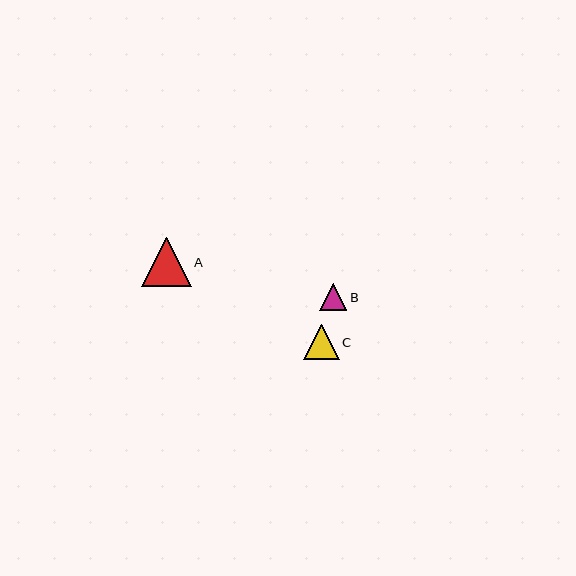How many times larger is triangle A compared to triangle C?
Triangle A is approximately 1.4 times the size of triangle C.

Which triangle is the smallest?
Triangle B is the smallest with a size of approximately 27 pixels.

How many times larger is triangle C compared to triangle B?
Triangle C is approximately 1.3 times the size of triangle B.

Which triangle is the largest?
Triangle A is the largest with a size of approximately 49 pixels.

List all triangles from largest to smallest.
From largest to smallest: A, C, B.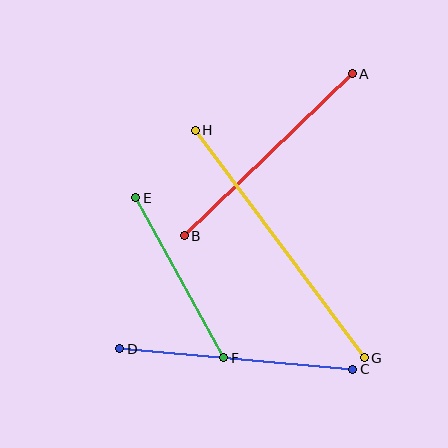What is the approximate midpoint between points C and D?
The midpoint is at approximately (236, 359) pixels.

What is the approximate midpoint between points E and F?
The midpoint is at approximately (180, 278) pixels.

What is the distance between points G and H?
The distance is approximately 283 pixels.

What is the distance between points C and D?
The distance is approximately 234 pixels.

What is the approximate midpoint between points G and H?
The midpoint is at approximately (280, 244) pixels.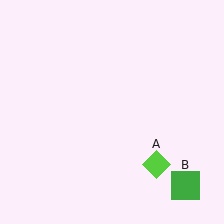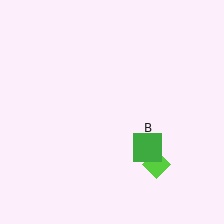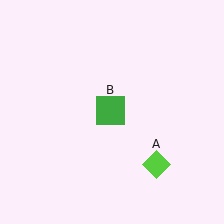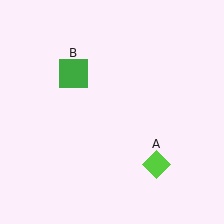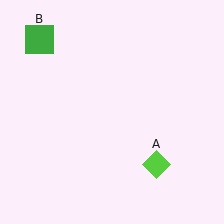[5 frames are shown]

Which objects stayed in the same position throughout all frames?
Lime diamond (object A) remained stationary.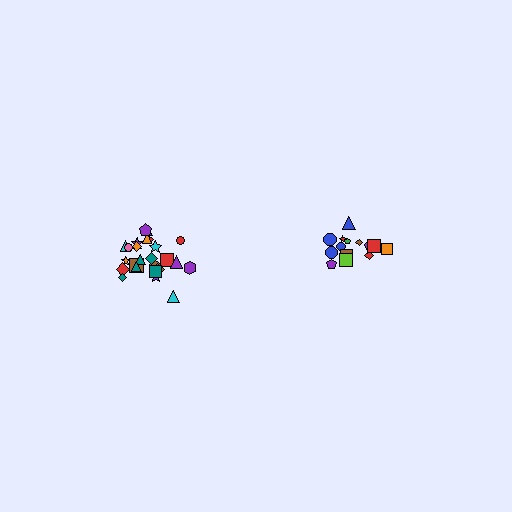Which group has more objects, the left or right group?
The left group.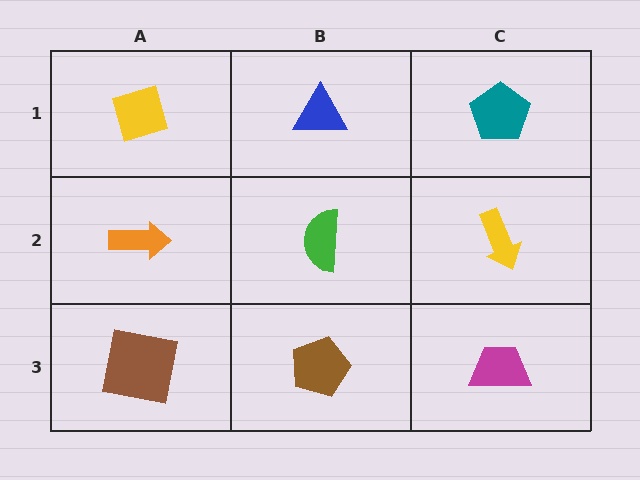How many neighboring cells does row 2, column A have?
3.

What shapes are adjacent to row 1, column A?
An orange arrow (row 2, column A), a blue triangle (row 1, column B).